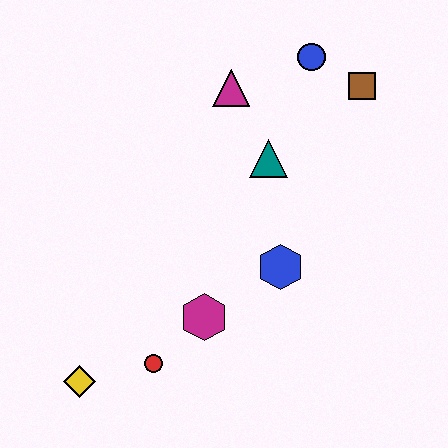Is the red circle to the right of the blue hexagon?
No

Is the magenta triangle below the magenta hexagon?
No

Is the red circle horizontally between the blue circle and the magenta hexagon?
No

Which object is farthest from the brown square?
The yellow diamond is farthest from the brown square.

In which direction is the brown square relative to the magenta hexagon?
The brown square is above the magenta hexagon.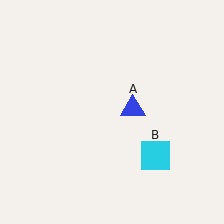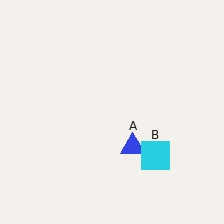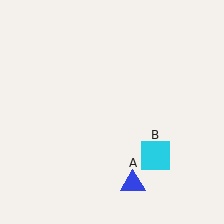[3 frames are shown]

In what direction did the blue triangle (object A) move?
The blue triangle (object A) moved down.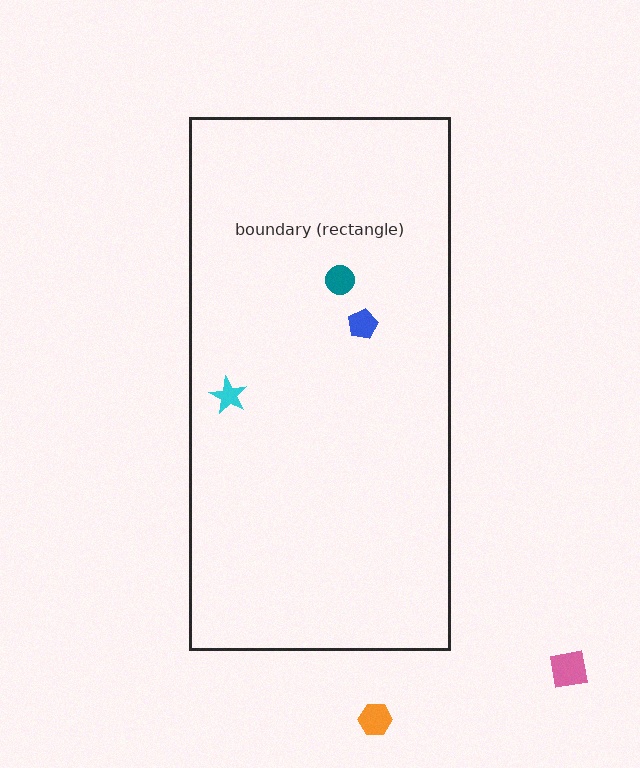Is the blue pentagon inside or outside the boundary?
Inside.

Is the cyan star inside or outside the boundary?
Inside.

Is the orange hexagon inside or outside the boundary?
Outside.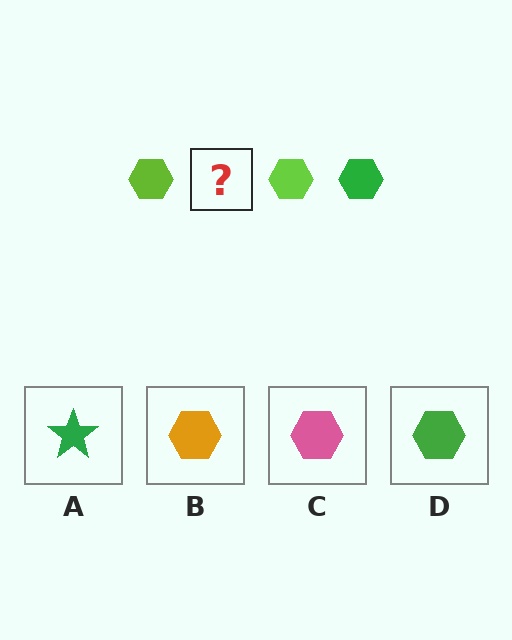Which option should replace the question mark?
Option D.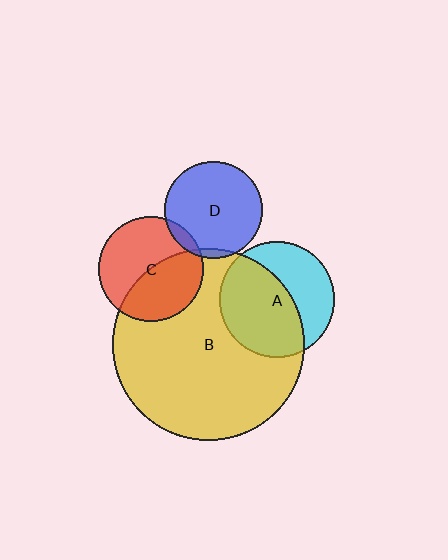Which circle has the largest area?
Circle B (yellow).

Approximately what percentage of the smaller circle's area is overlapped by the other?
Approximately 5%.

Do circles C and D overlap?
Yes.